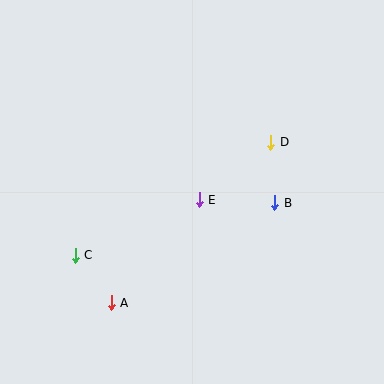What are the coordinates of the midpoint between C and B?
The midpoint between C and B is at (175, 229).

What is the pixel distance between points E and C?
The distance between E and C is 136 pixels.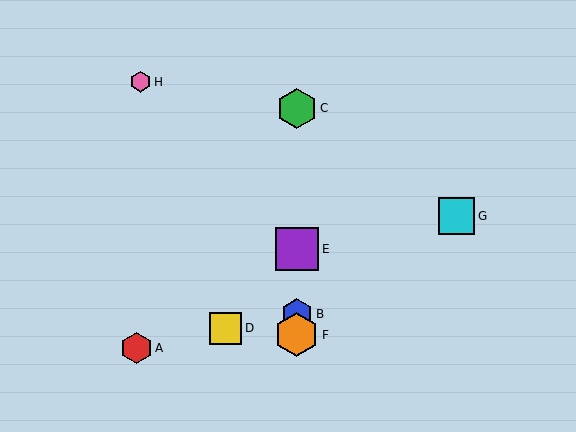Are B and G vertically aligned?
No, B is at x≈297 and G is at x≈457.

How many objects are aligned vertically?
4 objects (B, C, E, F) are aligned vertically.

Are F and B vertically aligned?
Yes, both are at x≈297.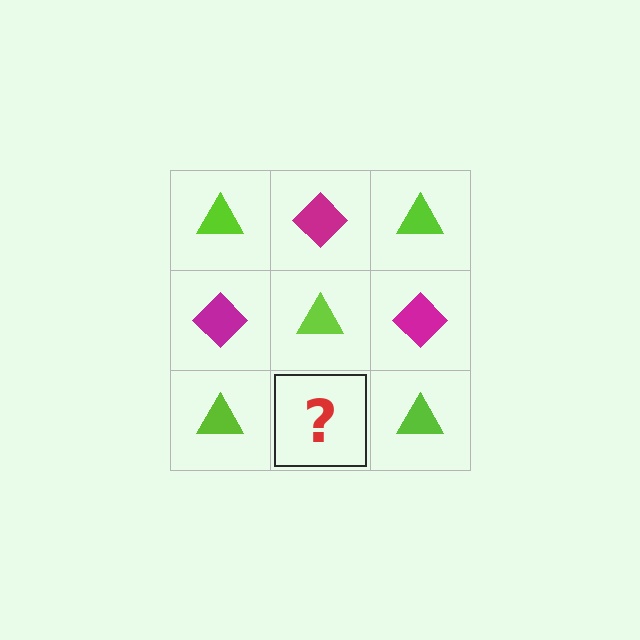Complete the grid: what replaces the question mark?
The question mark should be replaced with a magenta diamond.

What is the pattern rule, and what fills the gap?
The rule is that it alternates lime triangle and magenta diamond in a checkerboard pattern. The gap should be filled with a magenta diamond.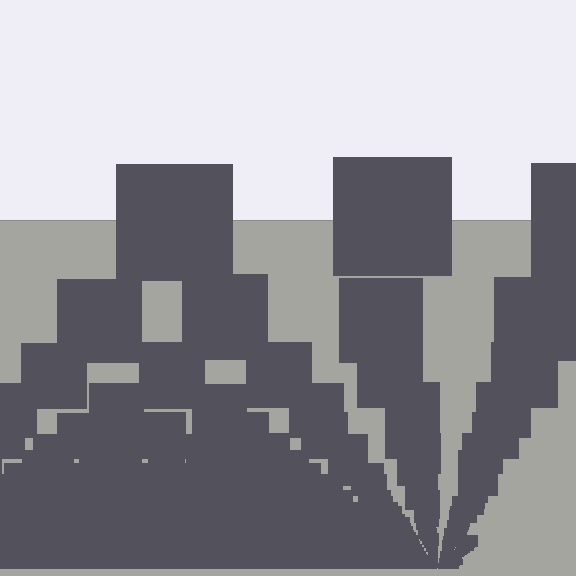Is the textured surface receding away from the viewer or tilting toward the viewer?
The surface appears to tilt toward the viewer. Texture elements get larger and sparser toward the top.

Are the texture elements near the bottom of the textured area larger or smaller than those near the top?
Smaller. The gradient is inverted — elements near the bottom are smaller and denser.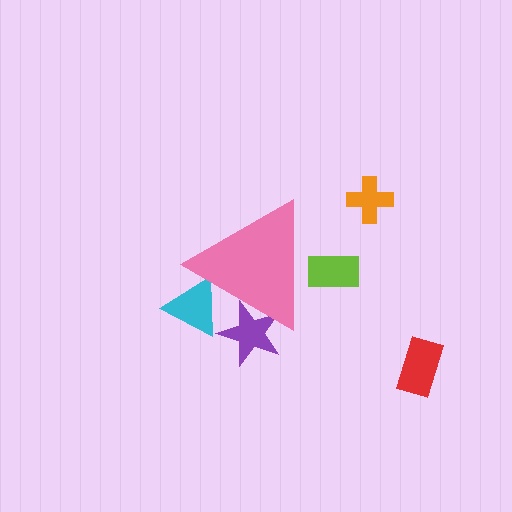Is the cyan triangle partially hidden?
Yes, the cyan triangle is partially hidden behind the pink triangle.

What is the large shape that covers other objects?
A pink triangle.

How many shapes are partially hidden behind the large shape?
3 shapes are partially hidden.